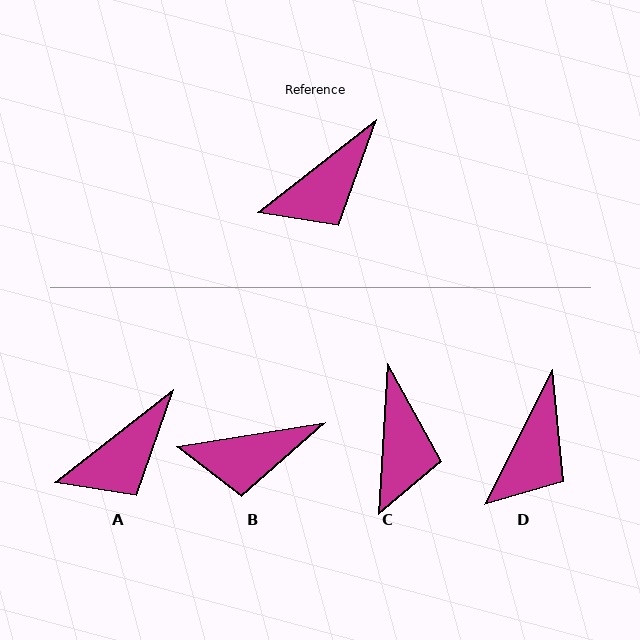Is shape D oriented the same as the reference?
No, it is off by about 25 degrees.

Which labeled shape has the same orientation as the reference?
A.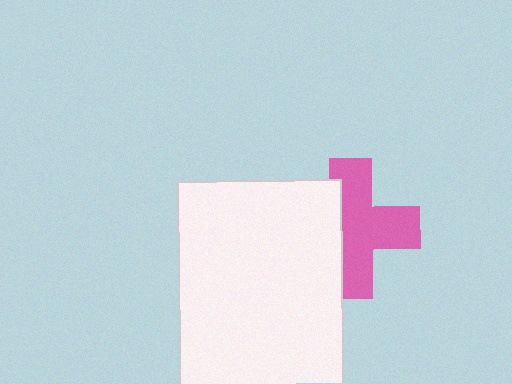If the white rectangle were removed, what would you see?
You would see the complete pink cross.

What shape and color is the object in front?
The object in front is a white rectangle.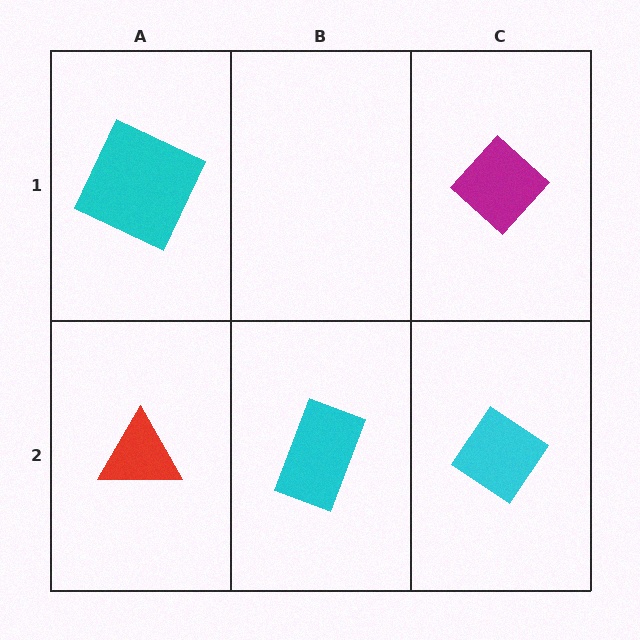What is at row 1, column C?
A magenta diamond.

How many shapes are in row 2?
3 shapes.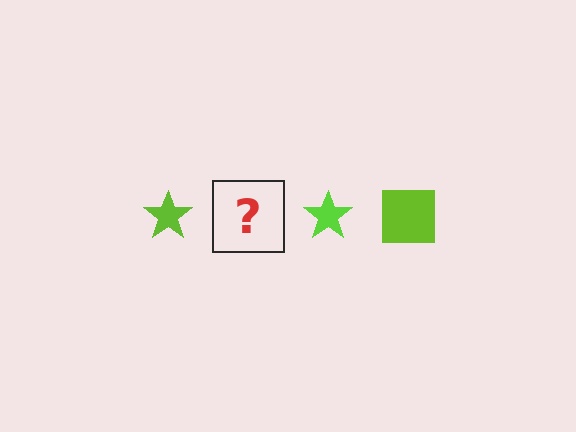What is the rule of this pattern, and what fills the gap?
The rule is that the pattern cycles through star, square shapes in lime. The gap should be filled with a lime square.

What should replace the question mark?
The question mark should be replaced with a lime square.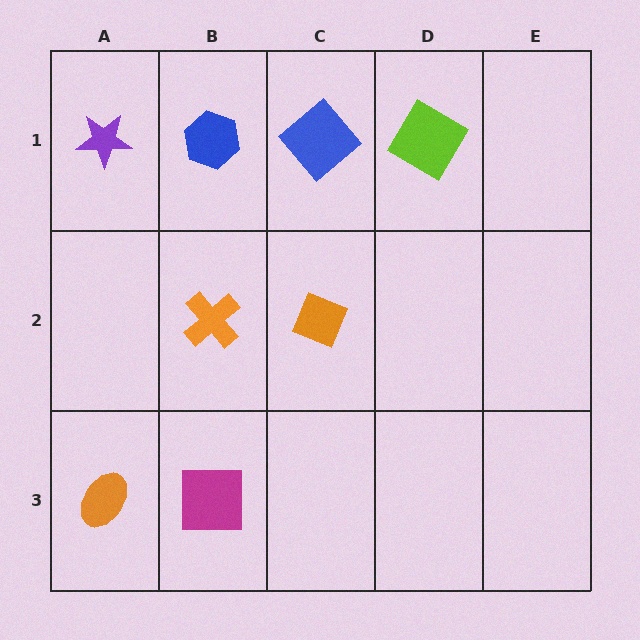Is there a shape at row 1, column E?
No, that cell is empty.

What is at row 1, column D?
A lime diamond.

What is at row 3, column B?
A magenta square.